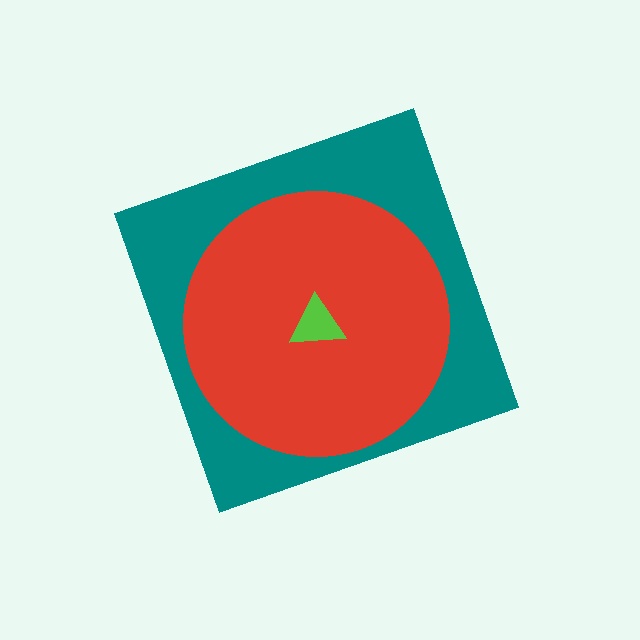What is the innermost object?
The lime triangle.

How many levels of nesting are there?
3.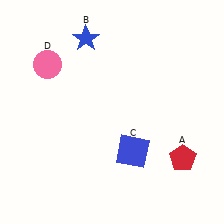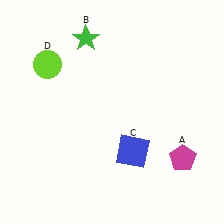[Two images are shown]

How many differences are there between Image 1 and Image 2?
There are 3 differences between the two images.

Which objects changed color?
A changed from red to magenta. B changed from blue to green. D changed from pink to lime.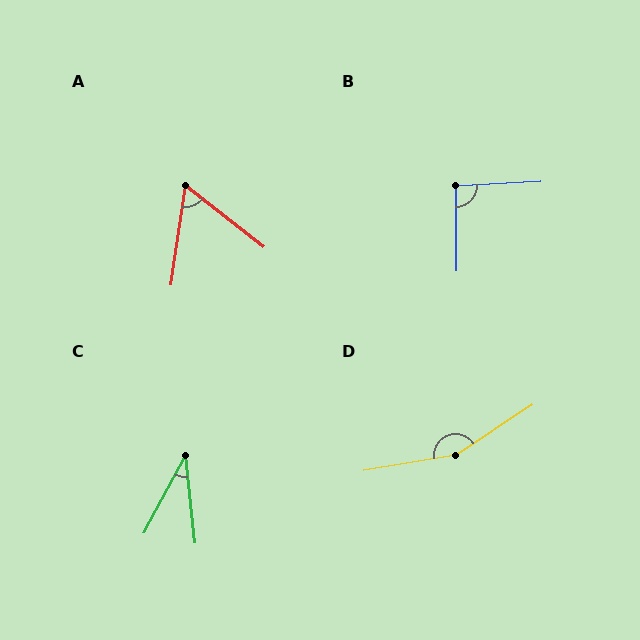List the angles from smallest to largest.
C (34°), A (60°), B (92°), D (156°).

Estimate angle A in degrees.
Approximately 60 degrees.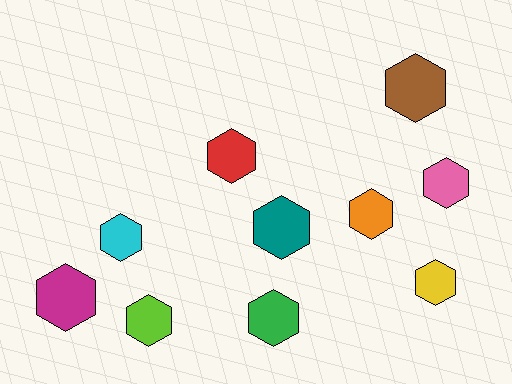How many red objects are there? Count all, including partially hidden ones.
There is 1 red object.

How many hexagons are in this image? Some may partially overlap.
There are 10 hexagons.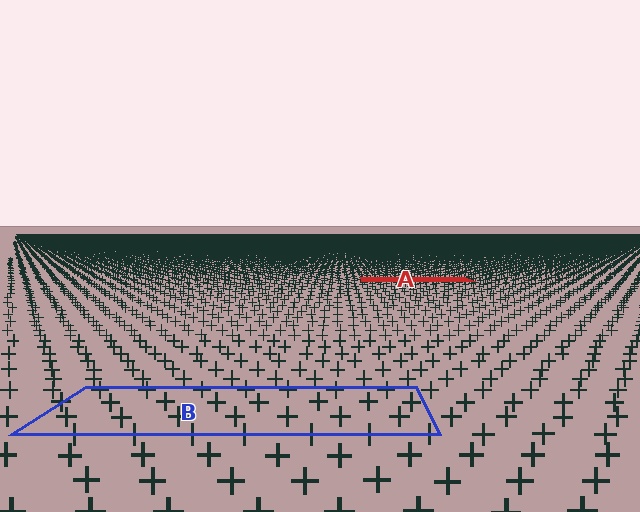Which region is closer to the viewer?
Region B is closer. The texture elements there are larger and more spread out.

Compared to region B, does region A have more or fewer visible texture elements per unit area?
Region A has more texture elements per unit area — they are packed more densely because it is farther away.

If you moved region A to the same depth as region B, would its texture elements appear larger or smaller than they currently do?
They would appear larger. At a closer depth, the same texture elements are projected at a bigger on-screen size.